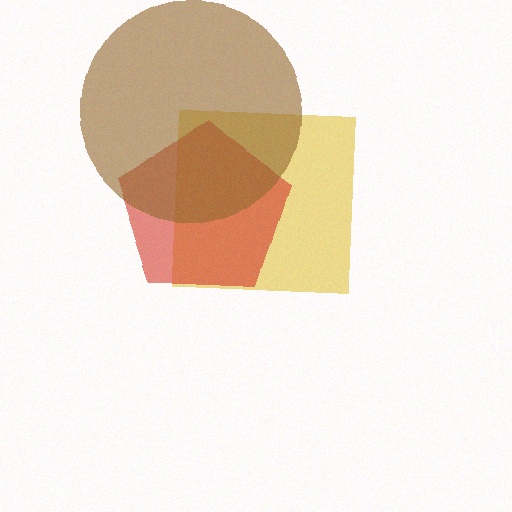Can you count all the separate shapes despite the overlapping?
Yes, there are 3 separate shapes.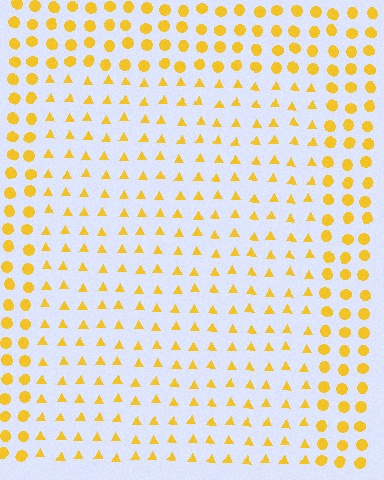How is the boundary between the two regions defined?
The boundary is defined by a change in element shape: triangles inside vs. circles outside. All elements share the same color and spacing.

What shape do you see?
I see a rectangle.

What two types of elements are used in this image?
The image uses triangles inside the rectangle region and circles outside it.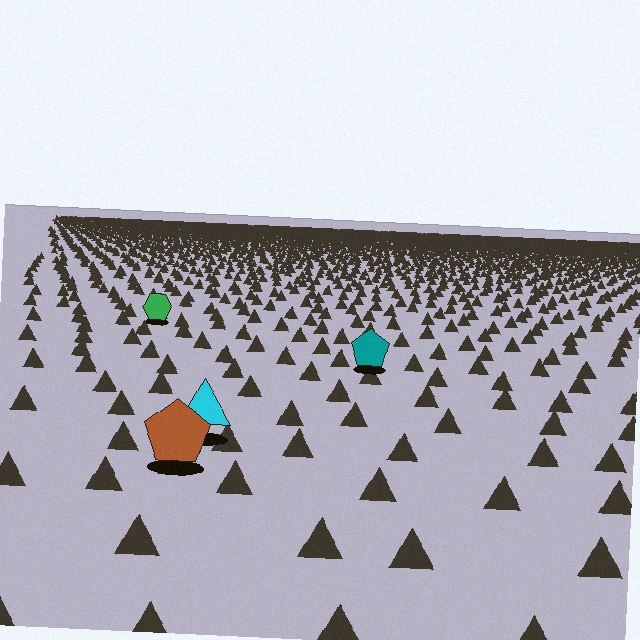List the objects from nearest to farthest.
From nearest to farthest: the brown pentagon, the cyan triangle, the teal pentagon, the green hexagon.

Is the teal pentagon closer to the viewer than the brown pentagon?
No. The brown pentagon is closer — you can tell from the texture gradient: the ground texture is coarser near it.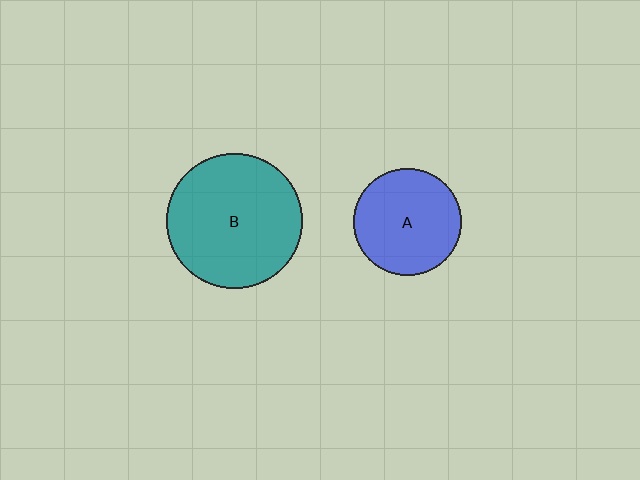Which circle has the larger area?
Circle B (teal).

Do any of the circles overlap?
No, none of the circles overlap.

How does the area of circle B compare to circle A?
Approximately 1.6 times.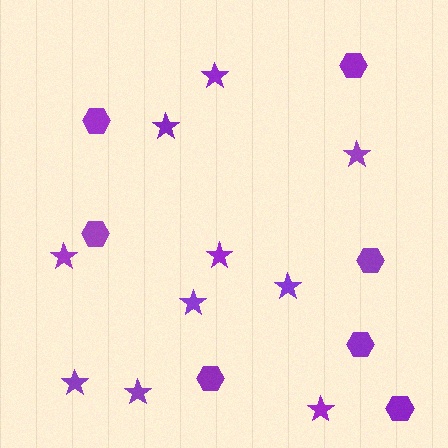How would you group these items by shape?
There are 2 groups: one group of hexagons (7) and one group of stars (10).